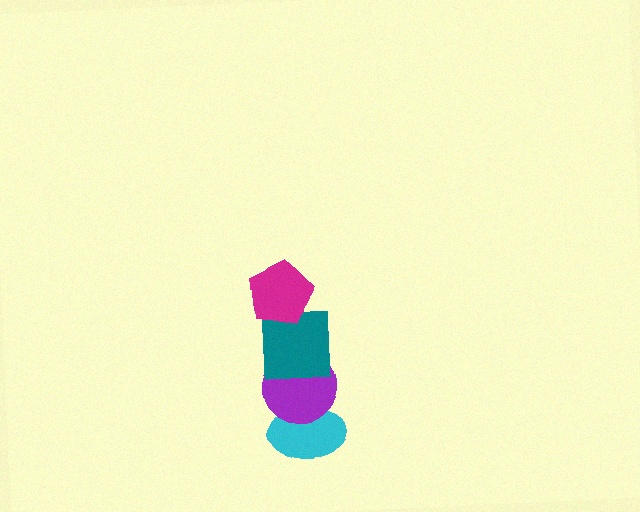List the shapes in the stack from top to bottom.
From top to bottom: the magenta pentagon, the teal square, the purple circle, the cyan ellipse.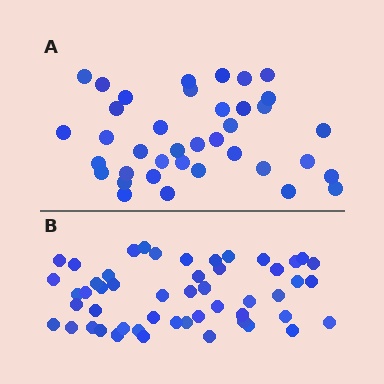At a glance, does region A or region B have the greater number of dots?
Region B (the bottom region) has more dots.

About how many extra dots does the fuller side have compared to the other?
Region B has approximately 15 more dots than region A.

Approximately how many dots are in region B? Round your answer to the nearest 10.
About 50 dots. (The exact count is 51, which rounds to 50.)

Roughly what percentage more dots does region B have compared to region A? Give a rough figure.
About 35% more.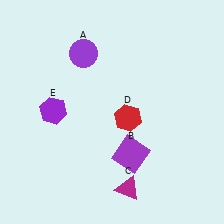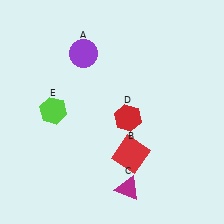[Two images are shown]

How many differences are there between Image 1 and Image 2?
There are 2 differences between the two images.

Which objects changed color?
B changed from purple to red. E changed from purple to lime.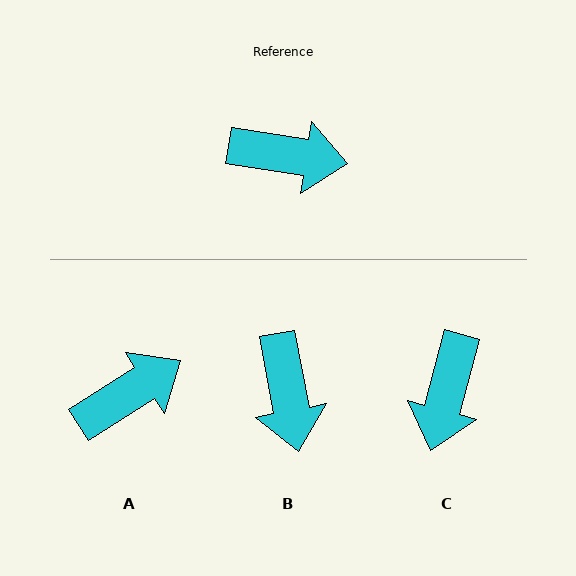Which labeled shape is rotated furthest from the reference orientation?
C, about 96 degrees away.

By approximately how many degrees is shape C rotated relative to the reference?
Approximately 96 degrees clockwise.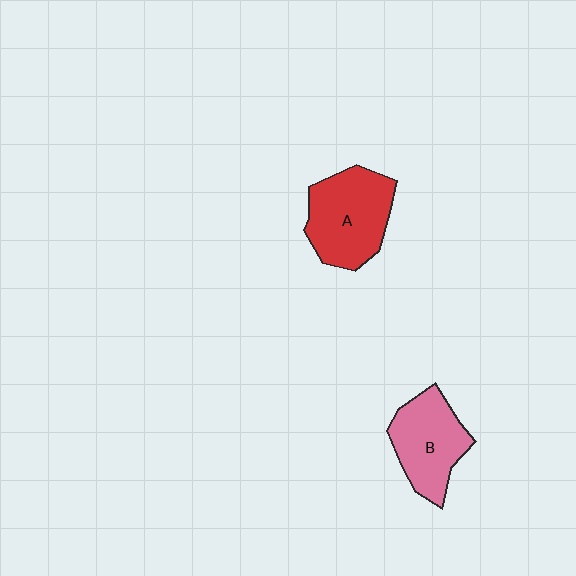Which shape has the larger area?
Shape A (red).